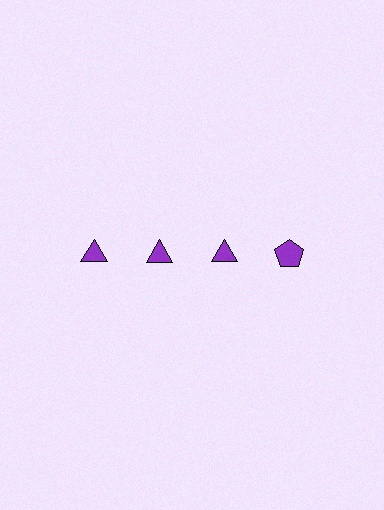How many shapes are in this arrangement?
There are 4 shapes arranged in a grid pattern.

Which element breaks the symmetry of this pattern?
The purple pentagon in the top row, second from right column breaks the symmetry. All other shapes are purple triangles.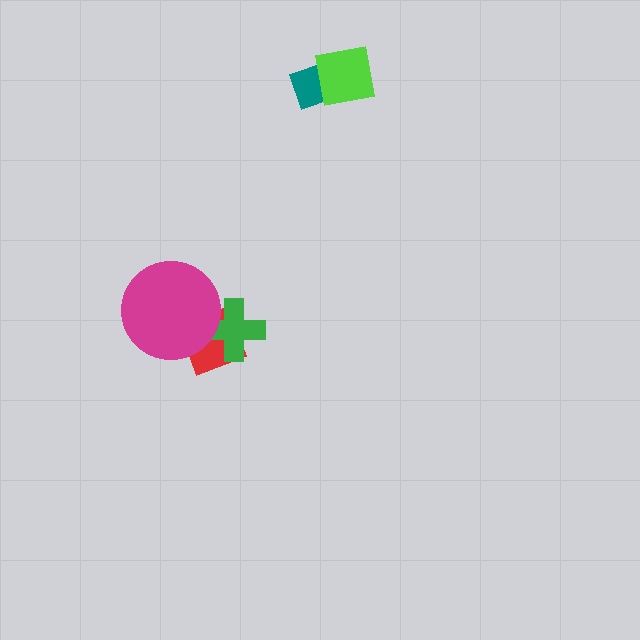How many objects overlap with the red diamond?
2 objects overlap with the red diamond.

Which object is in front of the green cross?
The magenta circle is in front of the green cross.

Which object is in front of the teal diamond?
The lime square is in front of the teal diamond.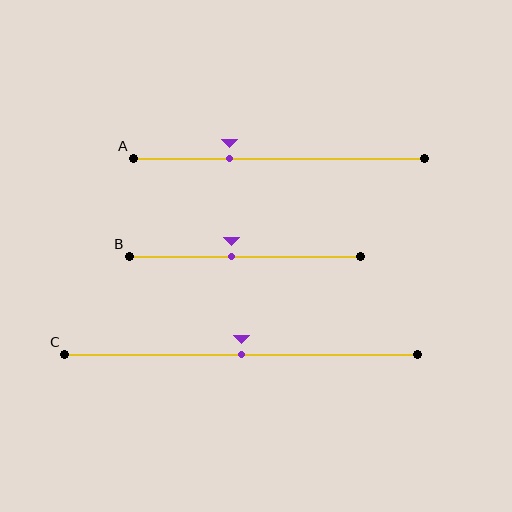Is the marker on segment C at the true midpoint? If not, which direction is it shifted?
Yes, the marker on segment C is at the true midpoint.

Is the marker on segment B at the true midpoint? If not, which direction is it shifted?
No, the marker on segment B is shifted to the left by about 6% of the segment length.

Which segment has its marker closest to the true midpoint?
Segment C has its marker closest to the true midpoint.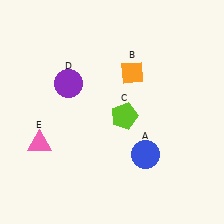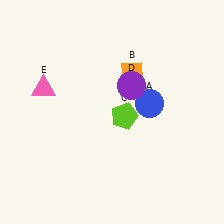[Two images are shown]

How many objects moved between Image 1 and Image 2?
3 objects moved between the two images.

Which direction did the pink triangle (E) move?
The pink triangle (E) moved up.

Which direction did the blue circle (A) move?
The blue circle (A) moved up.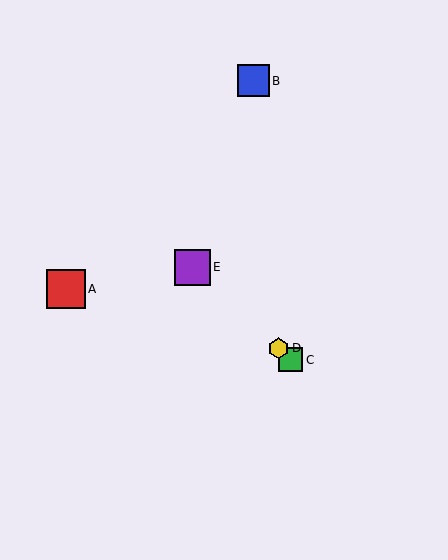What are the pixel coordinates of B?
Object B is at (253, 81).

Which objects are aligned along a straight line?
Objects C, D, E are aligned along a straight line.